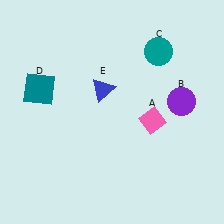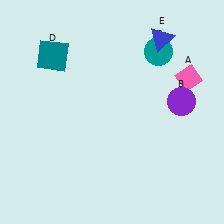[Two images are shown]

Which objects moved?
The objects that moved are: the pink diamond (A), the teal square (D), the blue triangle (E).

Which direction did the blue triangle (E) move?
The blue triangle (E) moved right.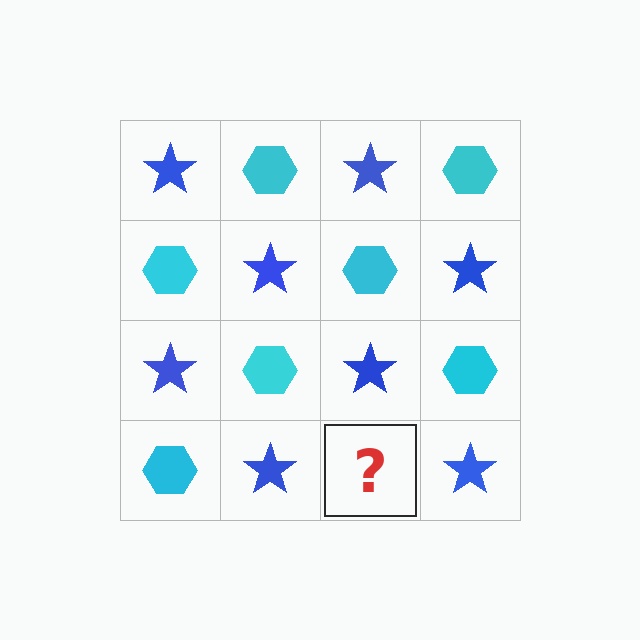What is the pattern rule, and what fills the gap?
The rule is that it alternates blue star and cyan hexagon in a checkerboard pattern. The gap should be filled with a cyan hexagon.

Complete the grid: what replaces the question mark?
The question mark should be replaced with a cyan hexagon.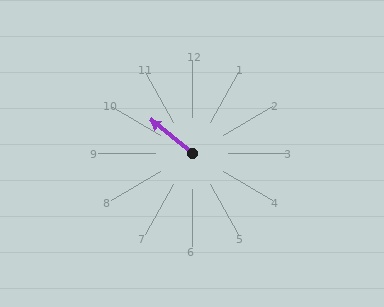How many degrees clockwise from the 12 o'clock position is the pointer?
Approximately 309 degrees.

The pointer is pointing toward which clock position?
Roughly 10 o'clock.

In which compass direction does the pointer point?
Northwest.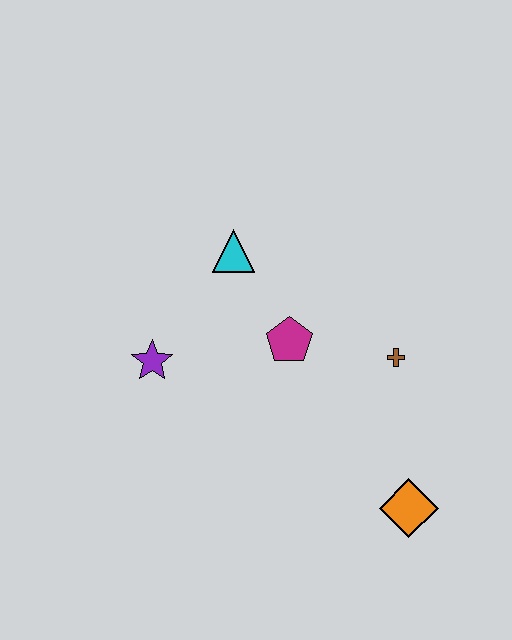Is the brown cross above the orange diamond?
Yes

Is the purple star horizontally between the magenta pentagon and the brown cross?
No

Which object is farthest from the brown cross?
The purple star is farthest from the brown cross.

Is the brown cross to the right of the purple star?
Yes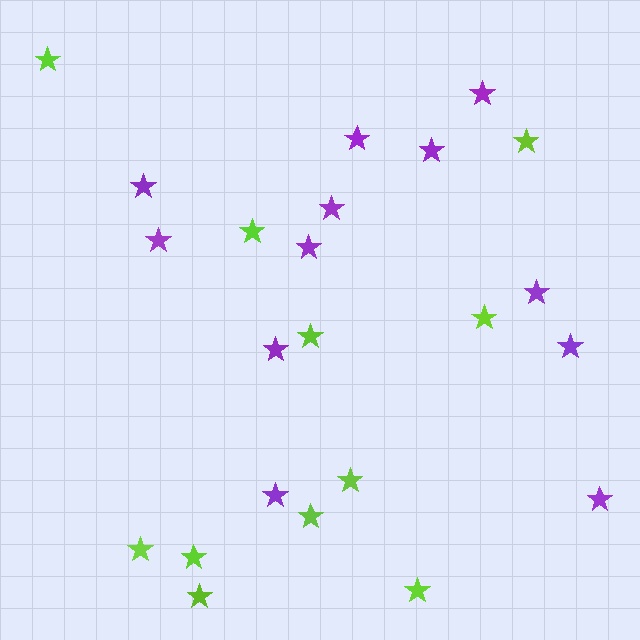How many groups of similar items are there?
There are 2 groups: one group of purple stars (12) and one group of lime stars (11).